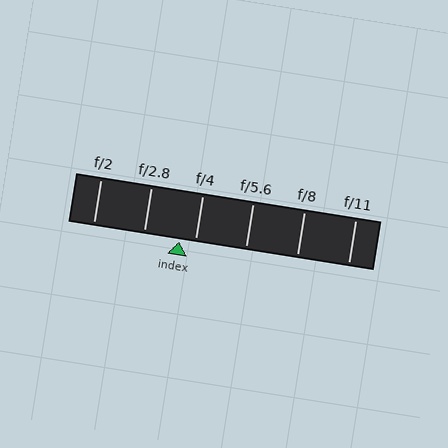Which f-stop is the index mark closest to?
The index mark is closest to f/4.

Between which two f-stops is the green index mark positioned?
The index mark is between f/2.8 and f/4.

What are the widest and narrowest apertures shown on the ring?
The widest aperture shown is f/2 and the narrowest is f/11.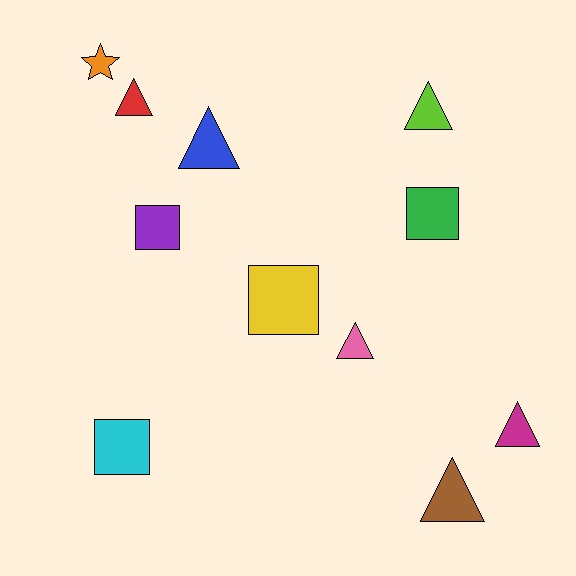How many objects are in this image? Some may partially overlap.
There are 11 objects.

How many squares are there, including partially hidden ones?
There are 4 squares.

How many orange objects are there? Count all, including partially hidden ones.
There is 1 orange object.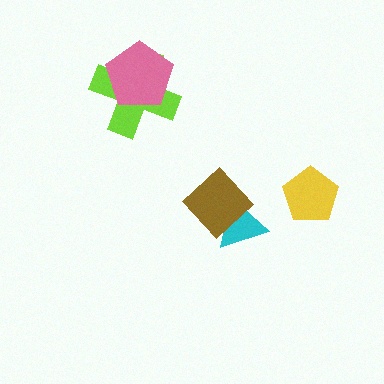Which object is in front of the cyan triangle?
The brown diamond is in front of the cyan triangle.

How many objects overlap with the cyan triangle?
1 object overlaps with the cyan triangle.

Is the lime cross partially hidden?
Yes, it is partially covered by another shape.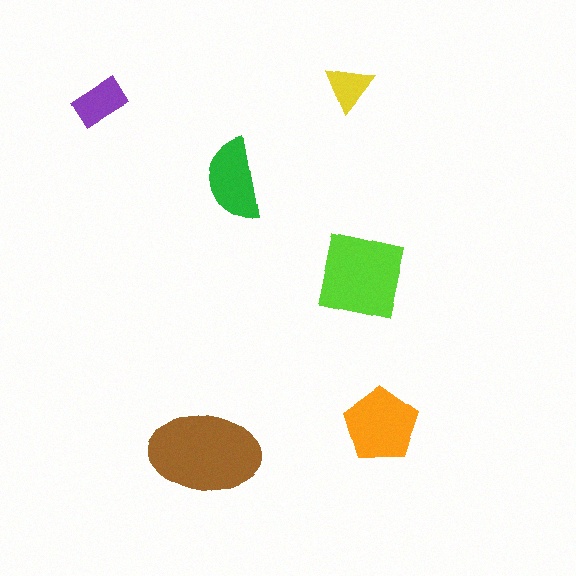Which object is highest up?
The yellow triangle is topmost.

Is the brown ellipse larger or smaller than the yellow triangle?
Larger.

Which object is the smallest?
The yellow triangle.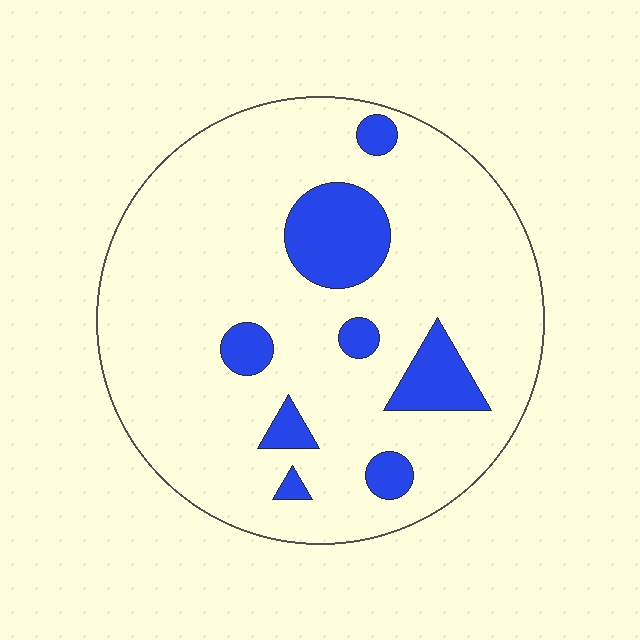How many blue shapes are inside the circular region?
8.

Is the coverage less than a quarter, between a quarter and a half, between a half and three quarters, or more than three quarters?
Less than a quarter.